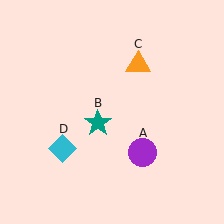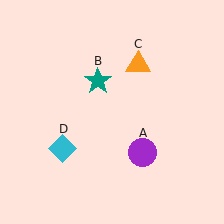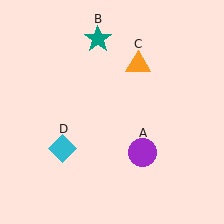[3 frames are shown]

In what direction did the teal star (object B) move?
The teal star (object B) moved up.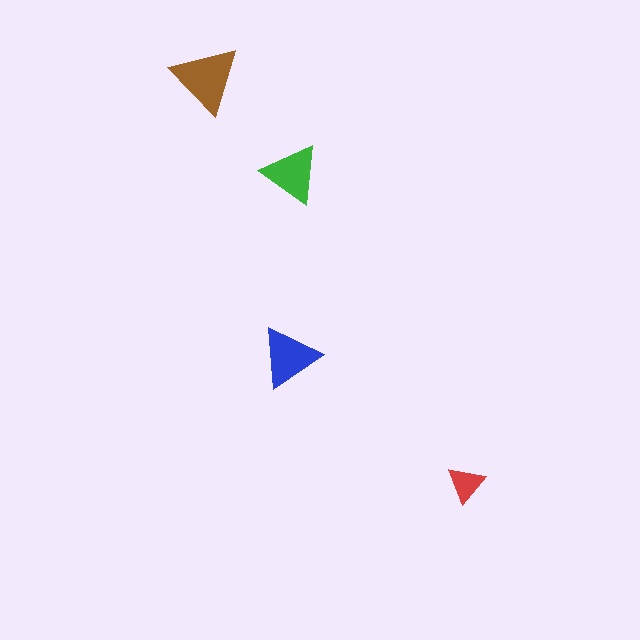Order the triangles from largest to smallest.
the brown one, the blue one, the green one, the red one.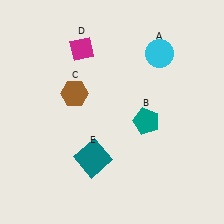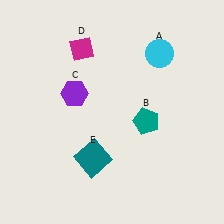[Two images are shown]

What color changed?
The hexagon (C) changed from brown in Image 1 to purple in Image 2.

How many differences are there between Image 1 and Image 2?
There is 1 difference between the two images.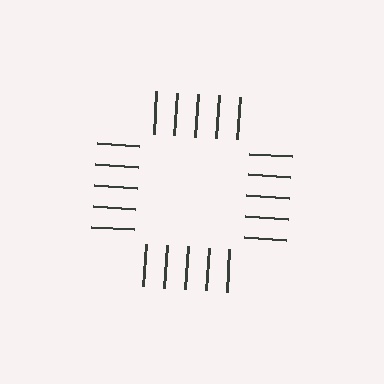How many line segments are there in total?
20 — 5 along each of the 4 edges.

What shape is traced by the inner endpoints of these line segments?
An illusory square — the line segments terminate on its edges but no continuous stroke is drawn.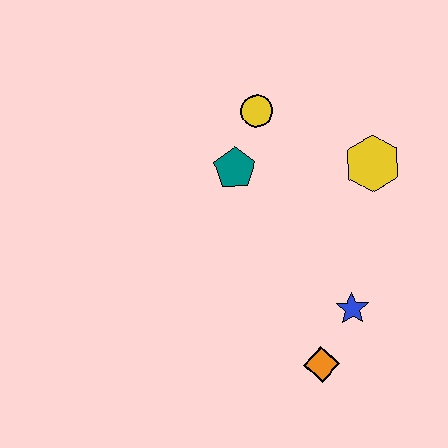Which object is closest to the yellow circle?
The teal pentagon is closest to the yellow circle.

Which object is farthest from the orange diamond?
The yellow circle is farthest from the orange diamond.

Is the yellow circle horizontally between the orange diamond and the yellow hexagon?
No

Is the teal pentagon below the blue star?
No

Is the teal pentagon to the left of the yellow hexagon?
Yes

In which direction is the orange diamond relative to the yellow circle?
The orange diamond is below the yellow circle.